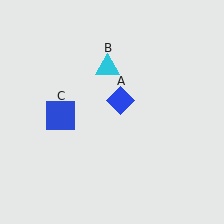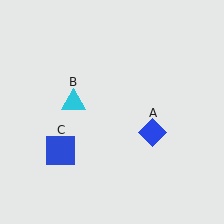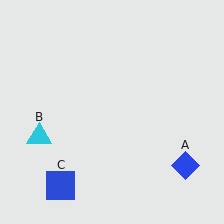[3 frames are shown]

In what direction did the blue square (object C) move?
The blue square (object C) moved down.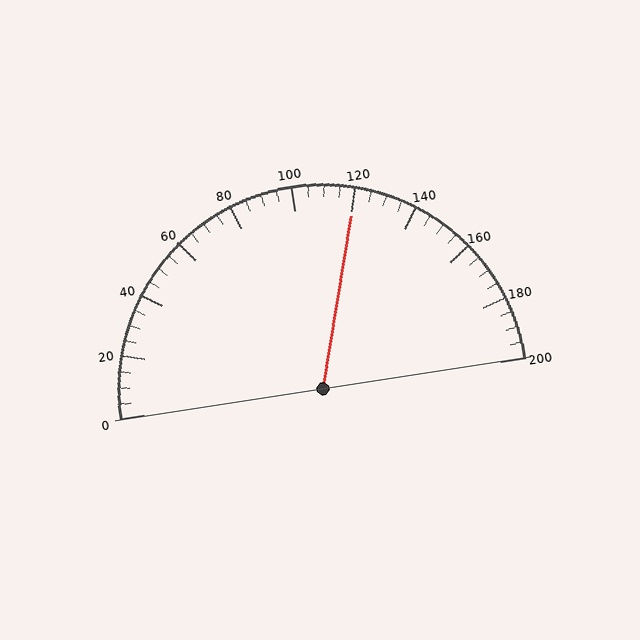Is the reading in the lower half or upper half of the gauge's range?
The reading is in the upper half of the range (0 to 200).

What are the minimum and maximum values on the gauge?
The gauge ranges from 0 to 200.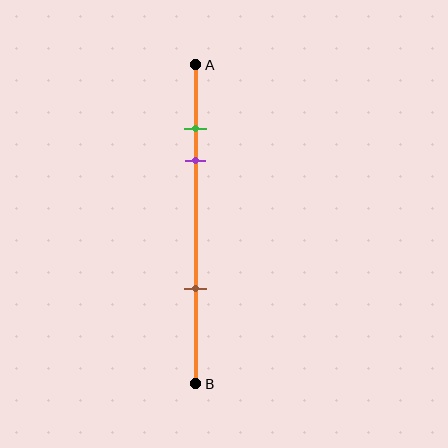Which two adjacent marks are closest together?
The green and purple marks are the closest adjacent pair.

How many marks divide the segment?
There are 3 marks dividing the segment.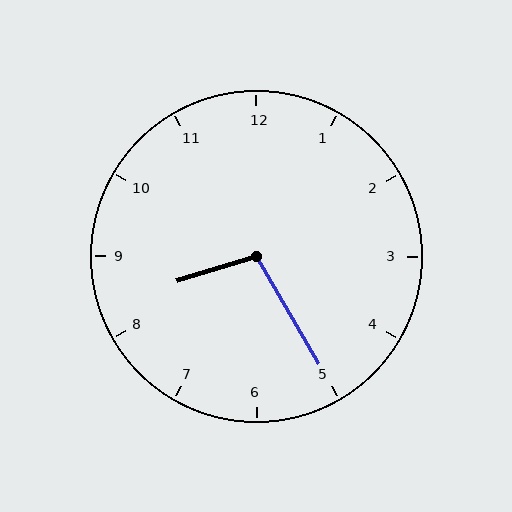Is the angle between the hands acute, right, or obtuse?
It is obtuse.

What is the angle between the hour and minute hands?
Approximately 102 degrees.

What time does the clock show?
8:25.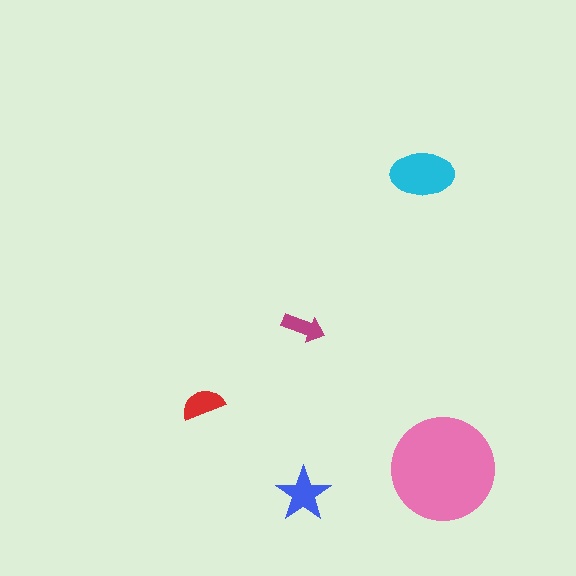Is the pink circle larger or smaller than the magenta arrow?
Larger.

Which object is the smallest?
The magenta arrow.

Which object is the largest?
The pink circle.